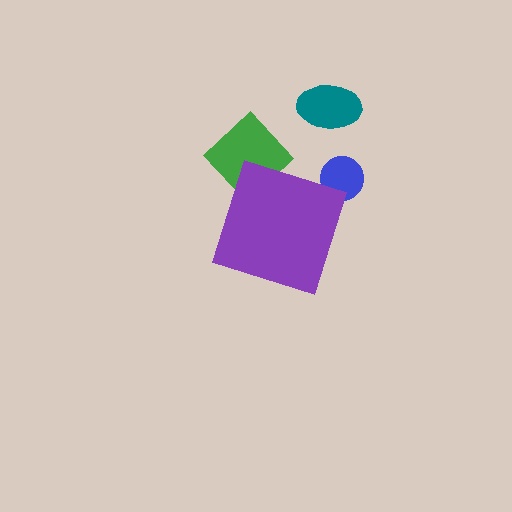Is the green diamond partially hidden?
Yes, the green diamond is partially hidden behind the purple diamond.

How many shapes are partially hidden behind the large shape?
2 shapes are partially hidden.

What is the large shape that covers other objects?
A purple diamond.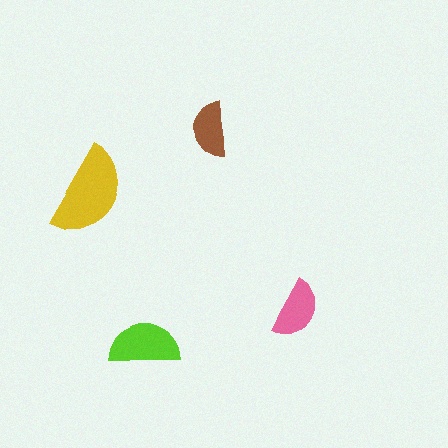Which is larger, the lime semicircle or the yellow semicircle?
The yellow one.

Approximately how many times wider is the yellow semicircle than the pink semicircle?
About 1.5 times wider.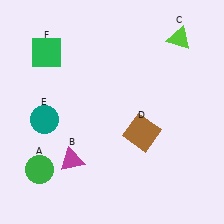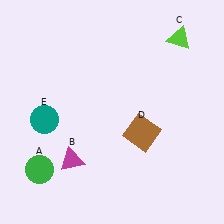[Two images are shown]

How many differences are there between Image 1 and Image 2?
There is 1 difference between the two images.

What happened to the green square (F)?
The green square (F) was removed in Image 2. It was in the top-left area of Image 1.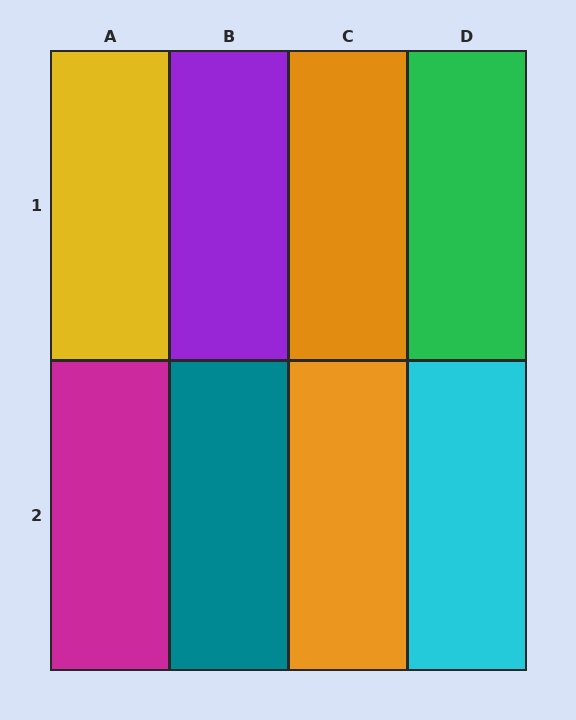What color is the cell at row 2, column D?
Cyan.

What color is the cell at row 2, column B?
Teal.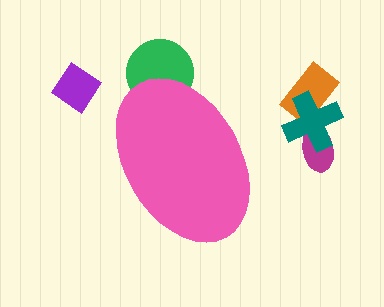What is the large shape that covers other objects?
A pink ellipse.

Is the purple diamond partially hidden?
No, the purple diamond is fully visible.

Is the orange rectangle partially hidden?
No, the orange rectangle is fully visible.